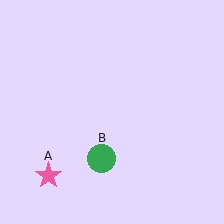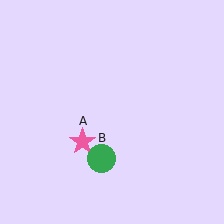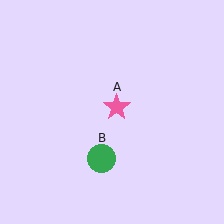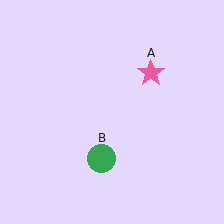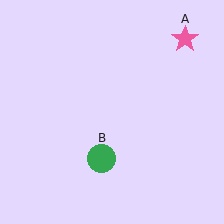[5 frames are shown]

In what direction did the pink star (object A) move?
The pink star (object A) moved up and to the right.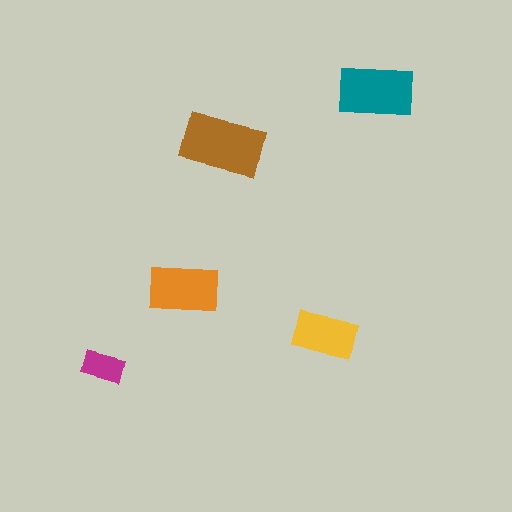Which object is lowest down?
The magenta rectangle is bottommost.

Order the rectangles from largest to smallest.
the brown one, the teal one, the orange one, the yellow one, the magenta one.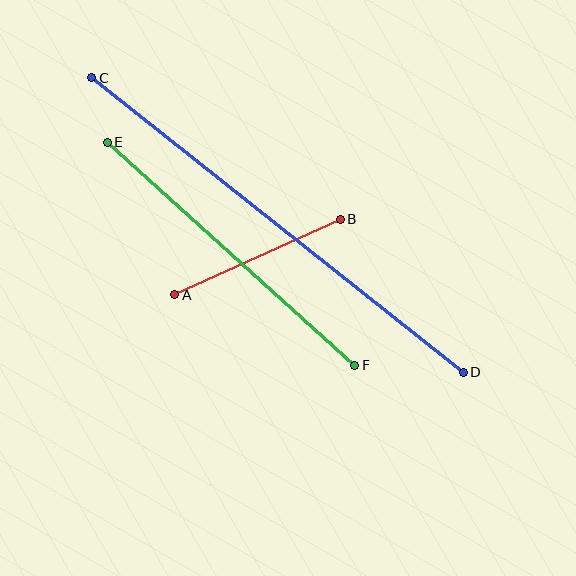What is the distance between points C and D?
The distance is approximately 474 pixels.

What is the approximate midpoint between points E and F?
The midpoint is at approximately (231, 254) pixels.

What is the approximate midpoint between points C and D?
The midpoint is at approximately (277, 225) pixels.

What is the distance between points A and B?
The distance is approximately 182 pixels.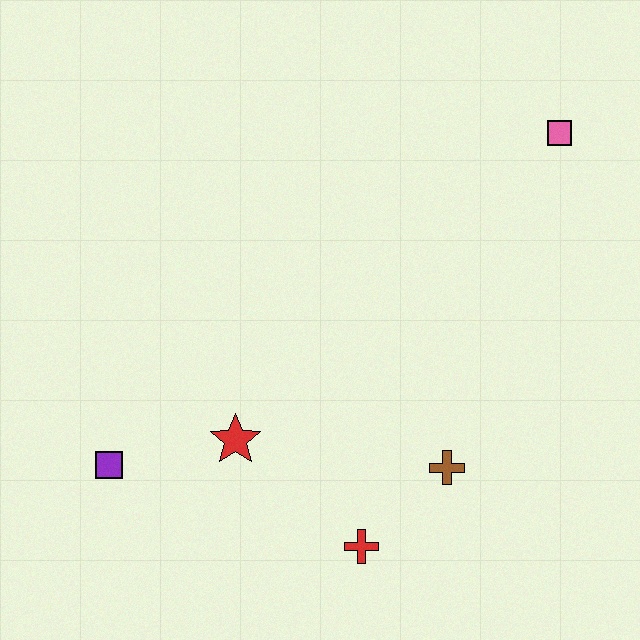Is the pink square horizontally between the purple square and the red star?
No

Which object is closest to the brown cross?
The red cross is closest to the brown cross.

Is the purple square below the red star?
Yes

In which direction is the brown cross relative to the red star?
The brown cross is to the right of the red star.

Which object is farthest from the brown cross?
The pink square is farthest from the brown cross.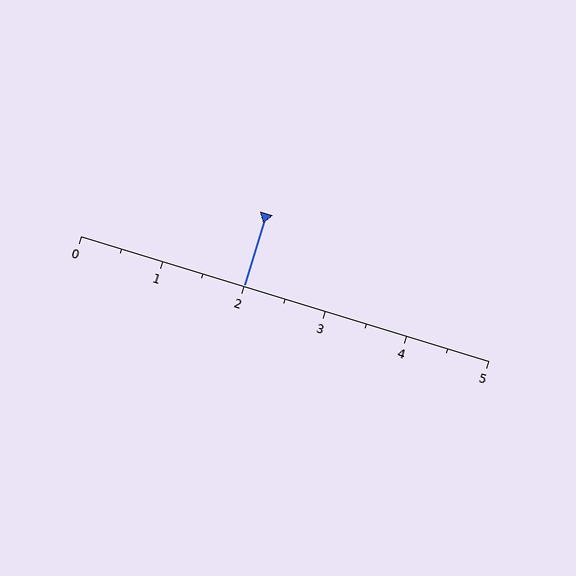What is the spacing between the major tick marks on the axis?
The major ticks are spaced 1 apart.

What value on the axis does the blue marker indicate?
The marker indicates approximately 2.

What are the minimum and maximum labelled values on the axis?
The axis runs from 0 to 5.